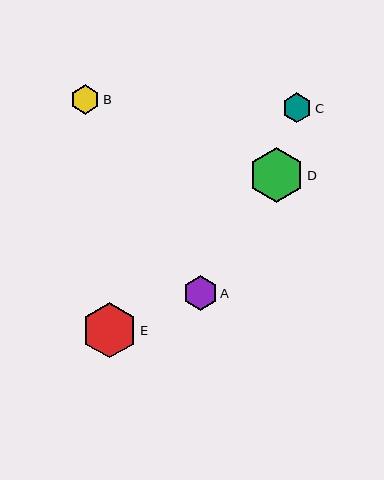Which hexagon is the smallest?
Hexagon C is the smallest with a size of approximately 29 pixels.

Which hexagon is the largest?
Hexagon E is the largest with a size of approximately 56 pixels.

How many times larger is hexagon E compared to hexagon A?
Hexagon E is approximately 1.6 times the size of hexagon A.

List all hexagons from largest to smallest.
From largest to smallest: E, D, A, B, C.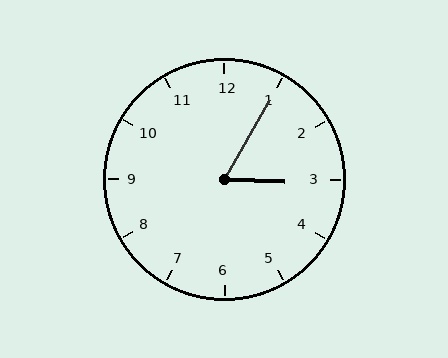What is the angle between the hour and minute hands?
Approximately 62 degrees.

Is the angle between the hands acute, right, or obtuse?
It is acute.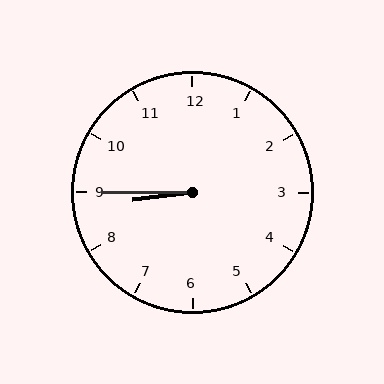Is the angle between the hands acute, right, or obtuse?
It is acute.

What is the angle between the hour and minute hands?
Approximately 8 degrees.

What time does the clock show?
8:45.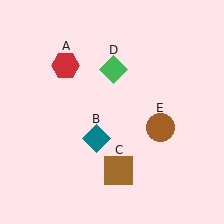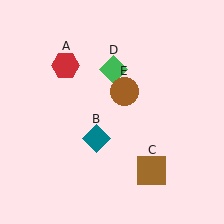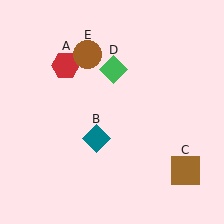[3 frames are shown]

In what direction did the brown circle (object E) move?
The brown circle (object E) moved up and to the left.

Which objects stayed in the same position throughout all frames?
Red hexagon (object A) and teal diamond (object B) and green diamond (object D) remained stationary.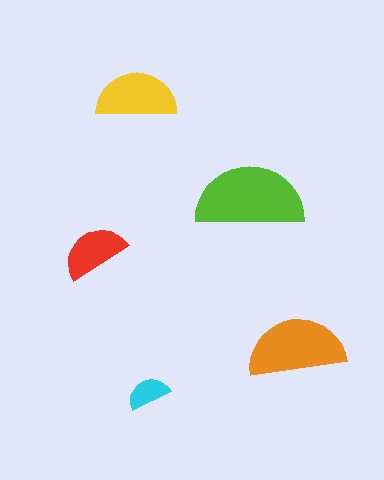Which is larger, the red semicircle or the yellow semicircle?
The yellow one.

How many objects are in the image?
There are 5 objects in the image.